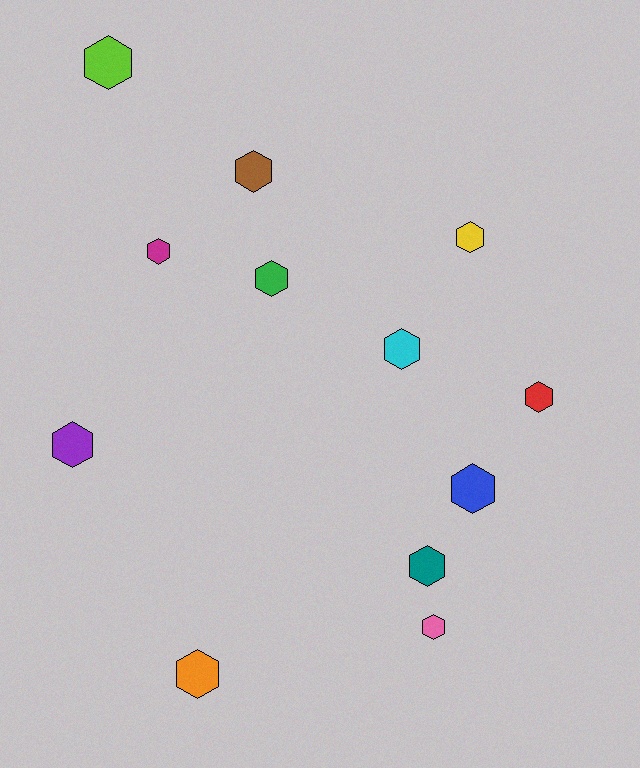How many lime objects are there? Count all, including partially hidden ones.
There is 1 lime object.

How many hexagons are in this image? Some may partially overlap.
There are 12 hexagons.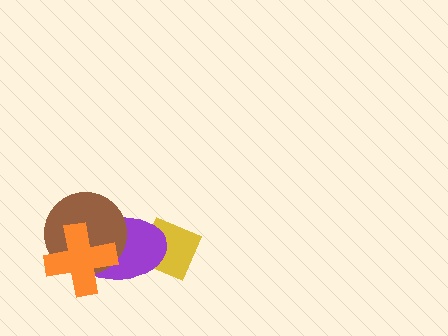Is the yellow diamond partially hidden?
Yes, it is partially covered by another shape.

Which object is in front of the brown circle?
The orange cross is in front of the brown circle.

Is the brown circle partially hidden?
Yes, it is partially covered by another shape.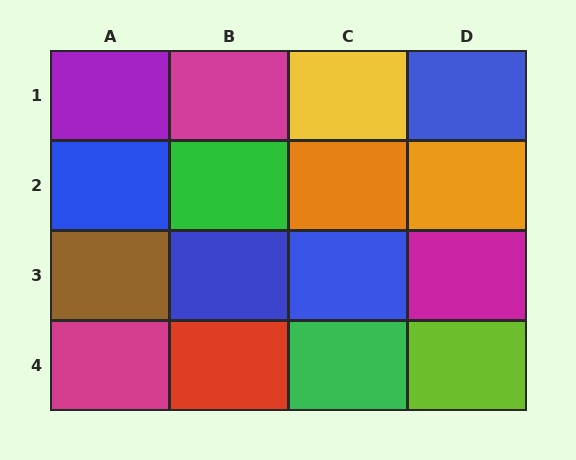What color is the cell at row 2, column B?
Green.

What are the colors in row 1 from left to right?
Purple, magenta, yellow, blue.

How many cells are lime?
1 cell is lime.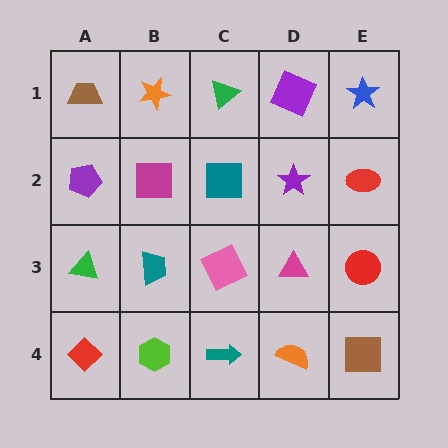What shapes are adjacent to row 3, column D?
A purple star (row 2, column D), an orange semicircle (row 4, column D), a pink square (row 3, column C), a red circle (row 3, column E).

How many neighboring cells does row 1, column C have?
3.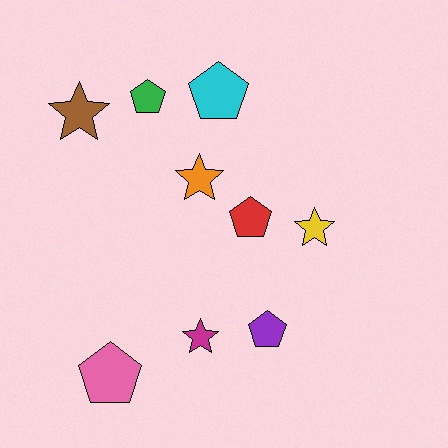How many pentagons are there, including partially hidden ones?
There are 5 pentagons.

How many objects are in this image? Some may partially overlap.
There are 9 objects.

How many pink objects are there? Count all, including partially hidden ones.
There is 1 pink object.